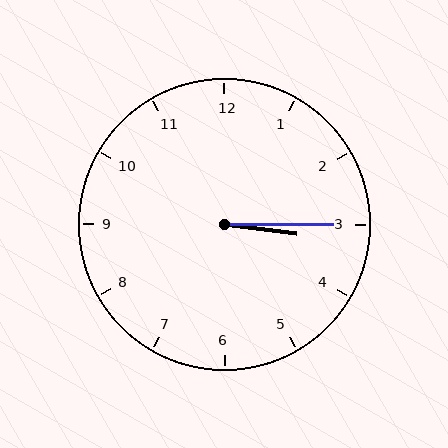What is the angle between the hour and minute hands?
Approximately 8 degrees.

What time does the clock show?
3:15.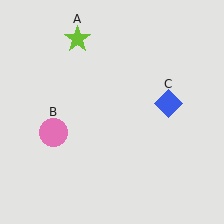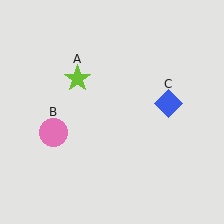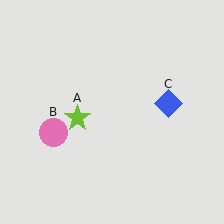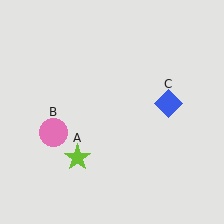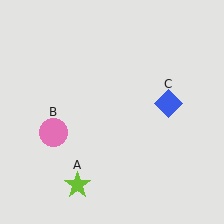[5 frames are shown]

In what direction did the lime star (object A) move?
The lime star (object A) moved down.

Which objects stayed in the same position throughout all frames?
Pink circle (object B) and blue diamond (object C) remained stationary.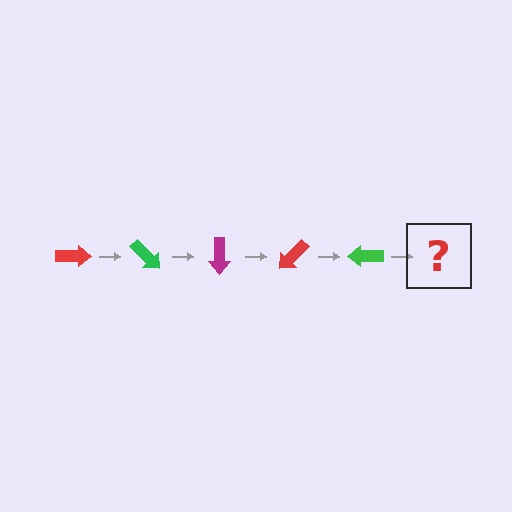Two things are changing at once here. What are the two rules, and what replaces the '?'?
The two rules are that it rotates 45 degrees each step and the color cycles through red, green, and magenta. The '?' should be a magenta arrow, rotated 225 degrees from the start.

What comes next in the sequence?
The next element should be a magenta arrow, rotated 225 degrees from the start.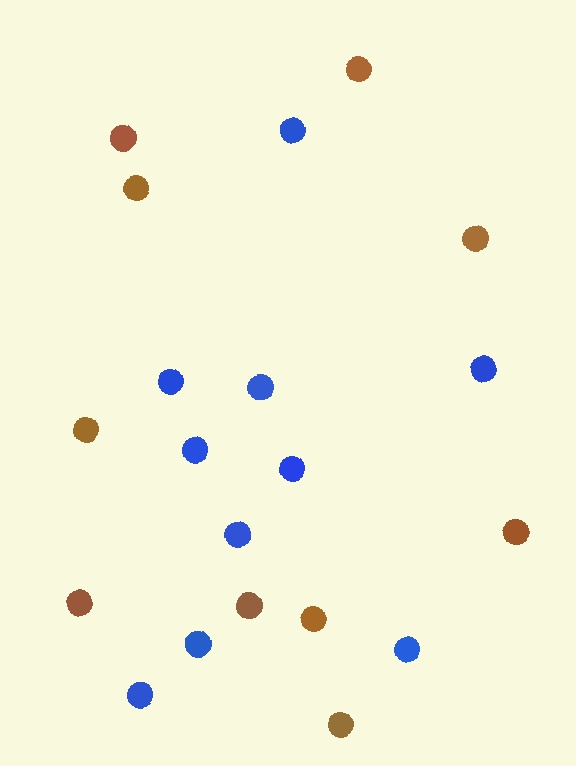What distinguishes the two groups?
There are 2 groups: one group of blue circles (10) and one group of brown circles (10).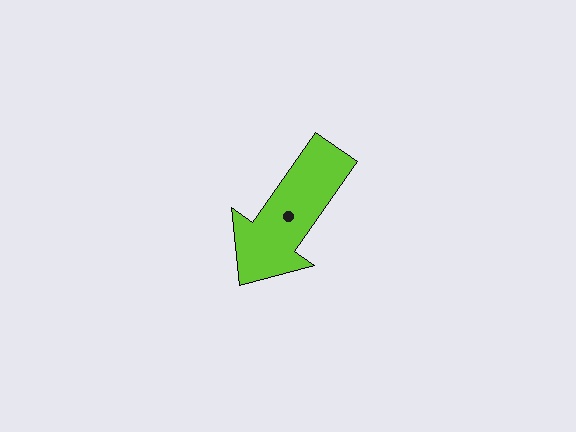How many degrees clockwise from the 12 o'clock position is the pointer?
Approximately 215 degrees.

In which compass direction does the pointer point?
Southwest.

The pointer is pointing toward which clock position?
Roughly 7 o'clock.